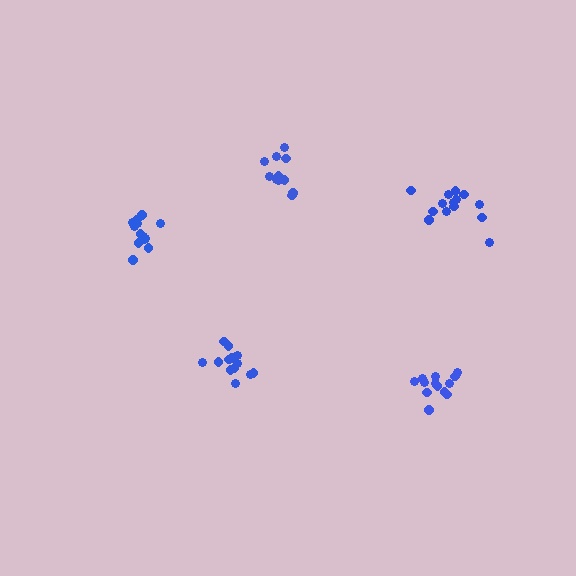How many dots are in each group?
Group 1: 11 dots, Group 2: 13 dots, Group 3: 13 dots, Group 4: 13 dots, Group 5: 14 dots (64 total).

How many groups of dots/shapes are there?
There are 5 groups.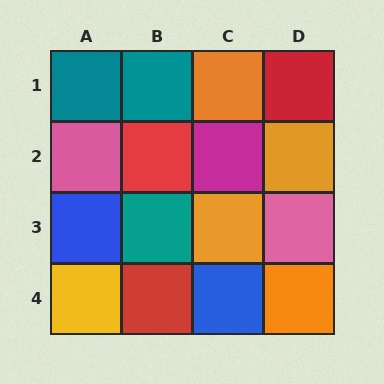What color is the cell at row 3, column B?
Teal.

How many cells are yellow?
1 cell is yellow.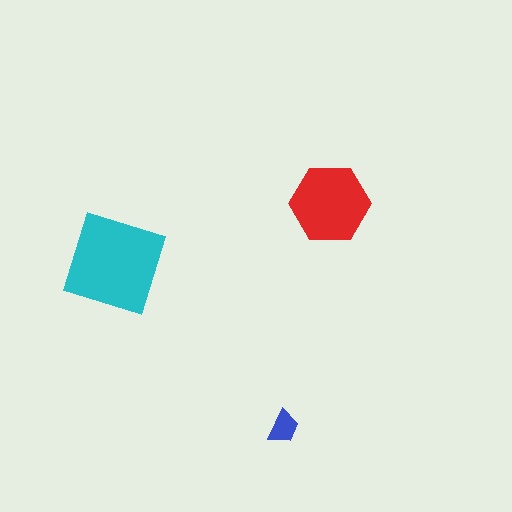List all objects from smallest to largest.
The blue trapezoid, the red hexagon, the cyan square.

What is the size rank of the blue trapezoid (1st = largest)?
3rd.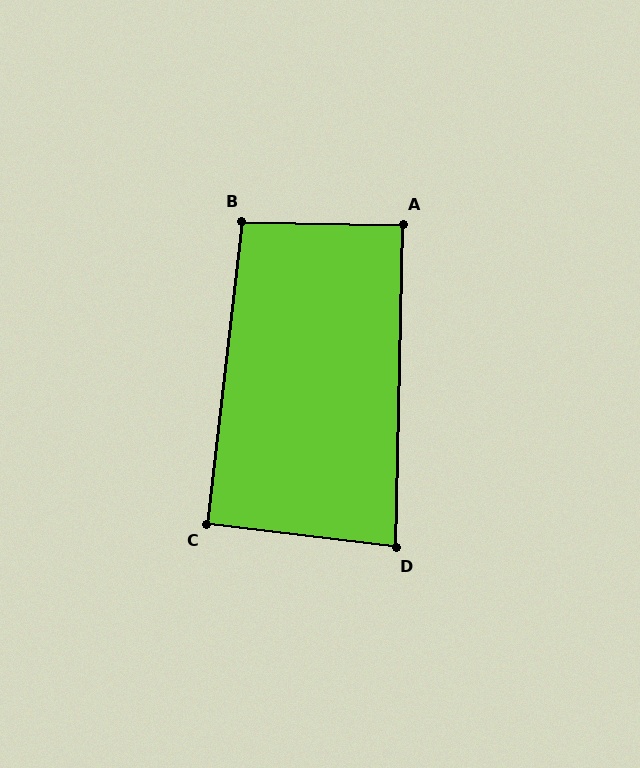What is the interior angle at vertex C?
Approximately 90 degrees (approximately right).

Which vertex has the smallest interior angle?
D, at approximately 84 degrees.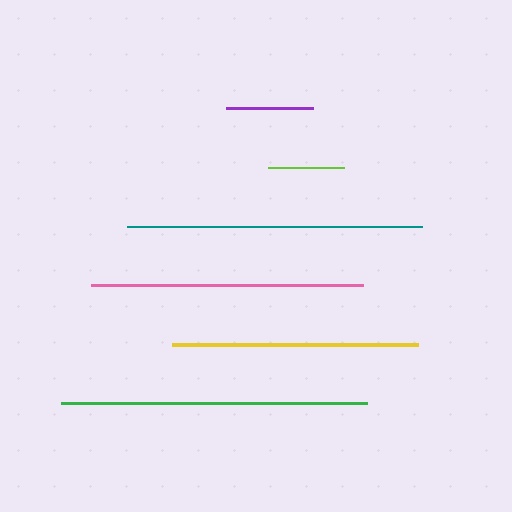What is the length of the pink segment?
The pink segment is approximately 272 pixels long.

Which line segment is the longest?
The green line is the longest at approximately 305 pixels.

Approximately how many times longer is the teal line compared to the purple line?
The teal line is approximately 3.4 times the length of the purple line.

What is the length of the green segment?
The green segment is approximately 305 pixels long.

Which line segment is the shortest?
The lime line is the shortest at approximately 76 pixels.